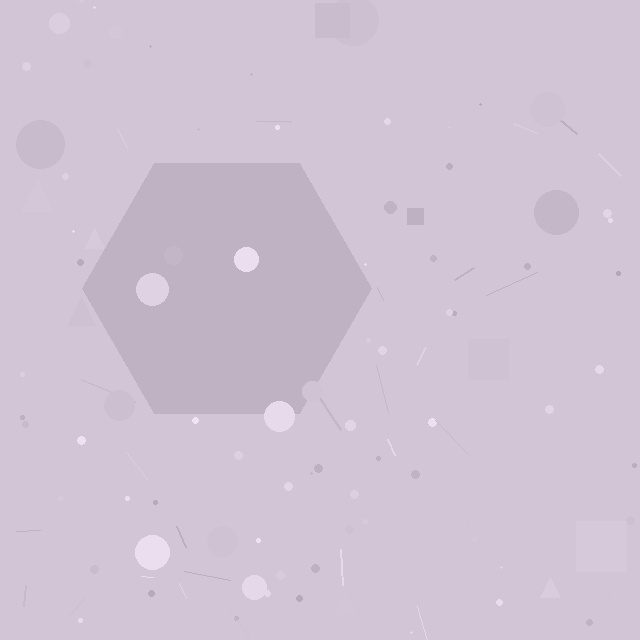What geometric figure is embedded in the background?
A hexagon is embedded in the background.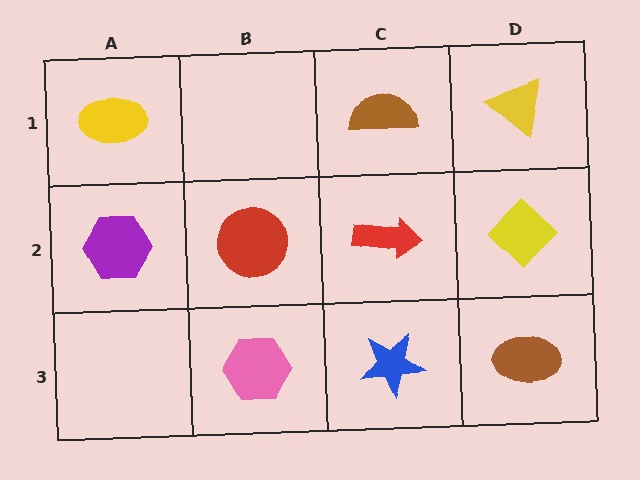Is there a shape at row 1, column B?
No, that cell is empty.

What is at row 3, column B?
A pink hexagon.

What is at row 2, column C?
A red arrow.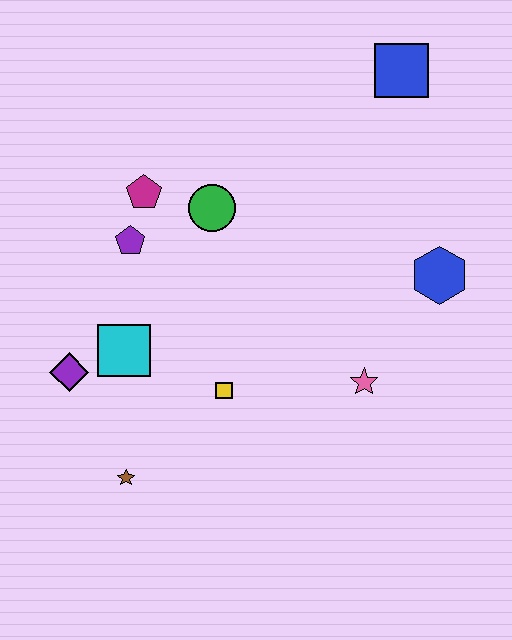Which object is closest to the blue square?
The blue hexagon is closest to the blue square.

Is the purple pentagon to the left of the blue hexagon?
Yes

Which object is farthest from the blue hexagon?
The purple diamond is farthest from the blue hexagon.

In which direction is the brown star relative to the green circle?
The brown star is below the green circle.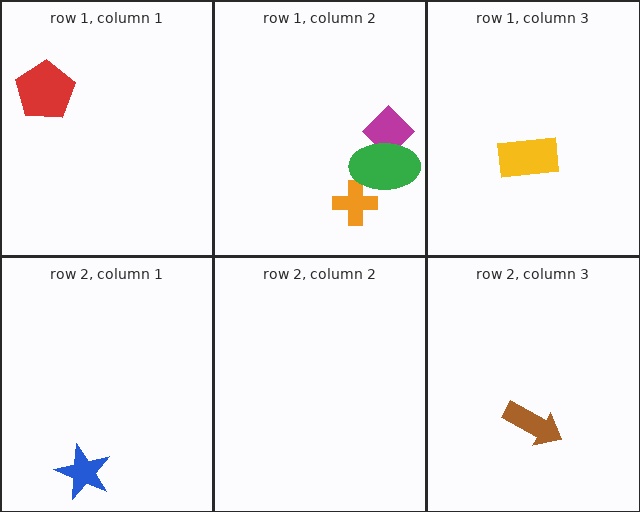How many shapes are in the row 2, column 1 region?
1.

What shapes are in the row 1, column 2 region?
The magenta diamond, the orange cross, the green ellipse.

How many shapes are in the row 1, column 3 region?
1.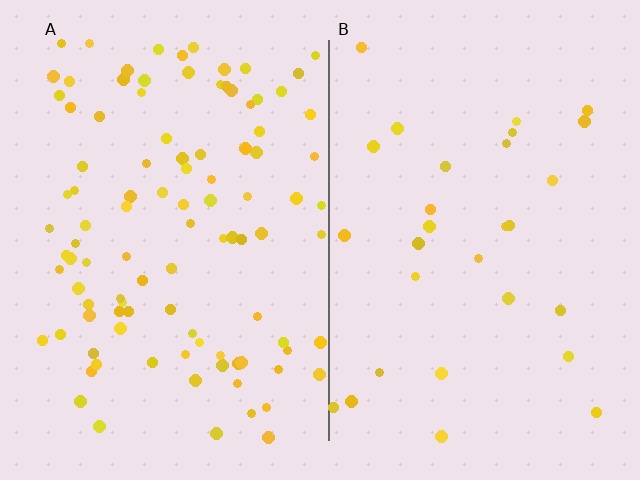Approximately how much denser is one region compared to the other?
Approximately 3.5× — region A over region B.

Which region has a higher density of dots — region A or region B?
A (the left).